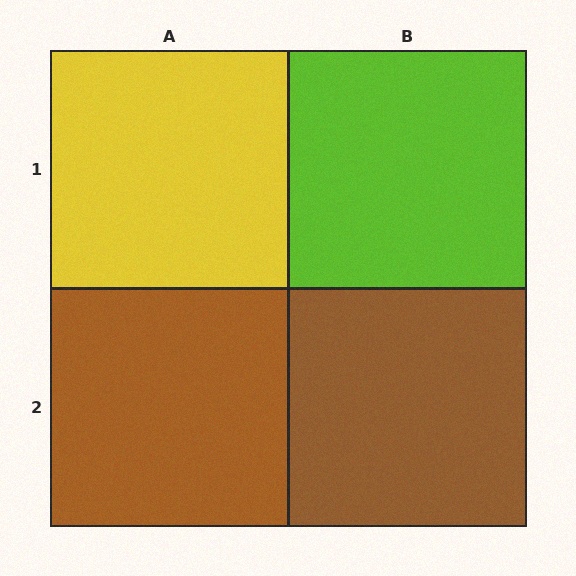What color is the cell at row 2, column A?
Brown.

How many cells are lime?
1 cell is lime.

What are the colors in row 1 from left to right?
Yellow, lime.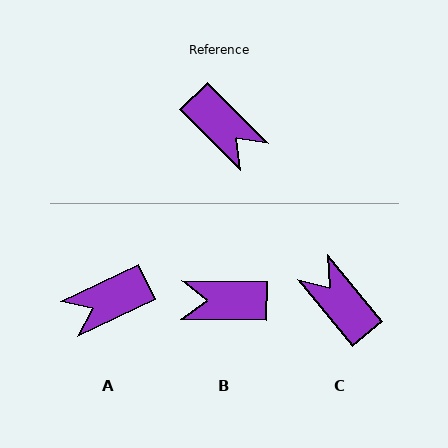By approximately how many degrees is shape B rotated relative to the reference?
Approximately 135 degrees clockwise.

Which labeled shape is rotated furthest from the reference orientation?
C, about 175 degrees away.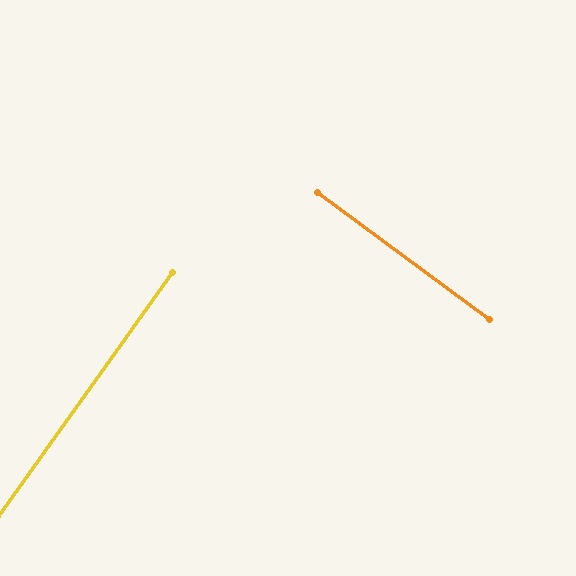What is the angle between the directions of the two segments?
Approximately 89 degrees.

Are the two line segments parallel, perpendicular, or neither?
Perpendicular — they meet at approximately 89°.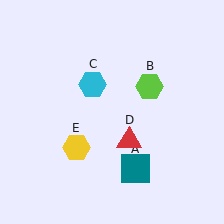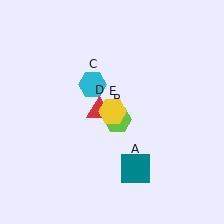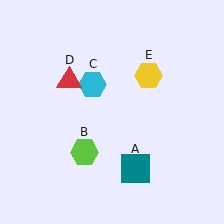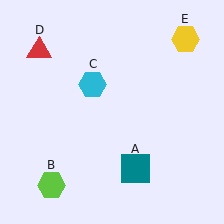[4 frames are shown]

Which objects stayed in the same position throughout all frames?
Teal square (object A) and cyan hexagon (object C) remained stationary.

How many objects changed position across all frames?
3 objects changed position: lime hexagon (object B), red triangle (object D), yellow hexagon (object E).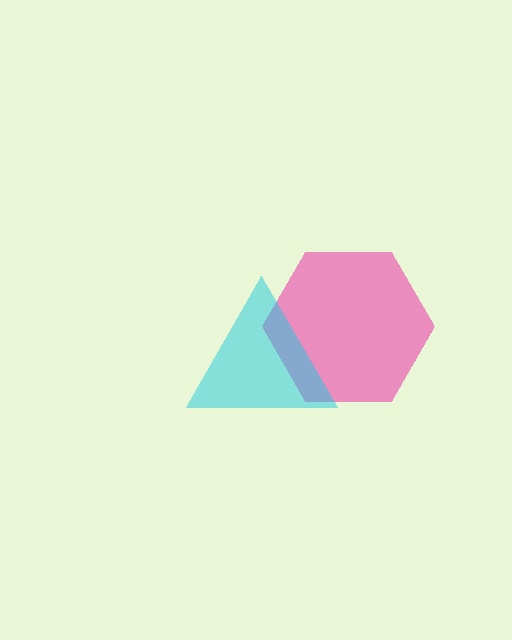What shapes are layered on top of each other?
The layered shapes are: a pink hexagon, a cyan triangle.